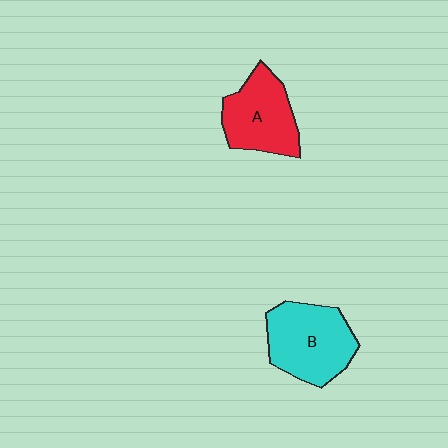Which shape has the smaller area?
Shape A (red).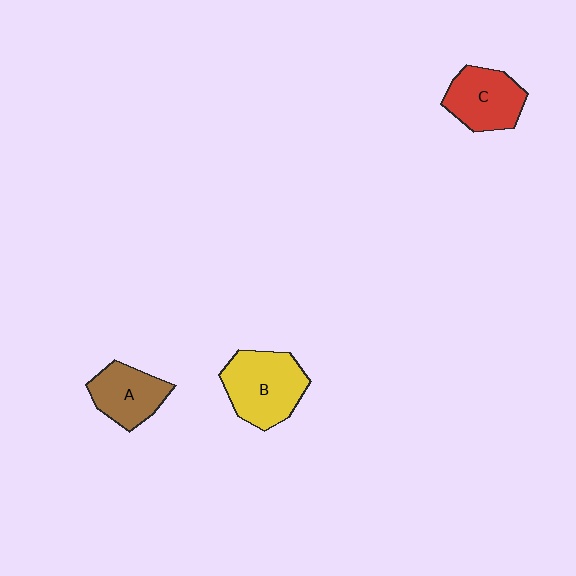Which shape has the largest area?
Shape B (yellow).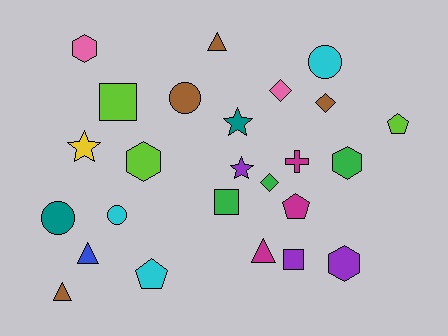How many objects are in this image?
There are 25 objects.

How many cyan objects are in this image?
There are 3 cyan objects.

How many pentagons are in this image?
There are 3 pentagons.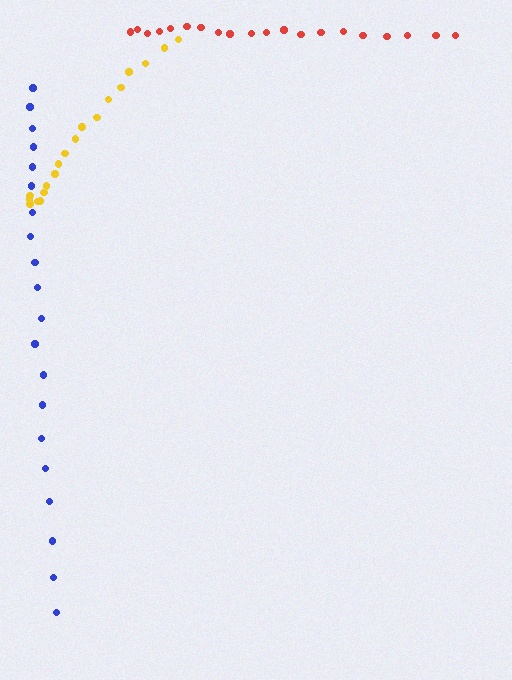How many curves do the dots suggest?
There are 3 distinct paths.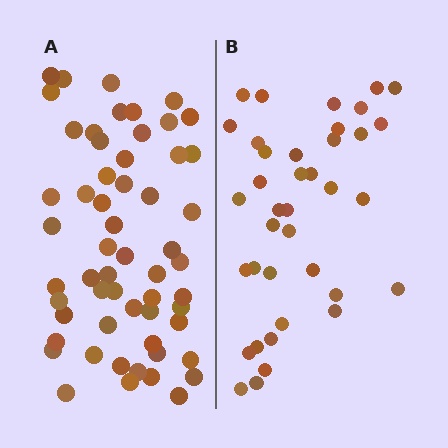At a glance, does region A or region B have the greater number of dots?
Region A (the left region) has more dots.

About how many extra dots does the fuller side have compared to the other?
Region A has approximately 20 more dots than region B.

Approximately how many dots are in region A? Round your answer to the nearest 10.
About 60 dots. (The exact count is 57, which rounds to 60.)